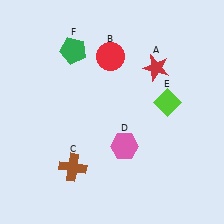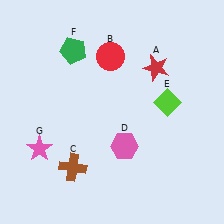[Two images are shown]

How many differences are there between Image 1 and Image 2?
There is 1 difference between the two images.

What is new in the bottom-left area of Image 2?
A pink star (G) was added in the bottom-left area of Image 2.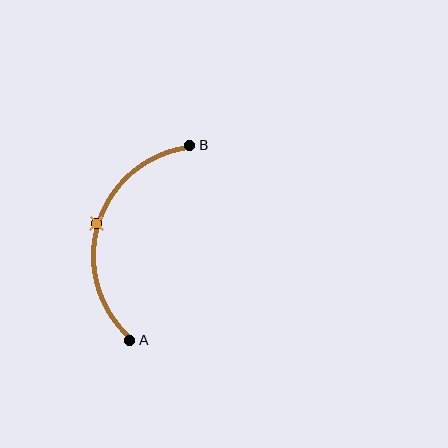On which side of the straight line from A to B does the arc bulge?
The arc bulges to the left of the straight line connecting A and B.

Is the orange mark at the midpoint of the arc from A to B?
Yes. The orange mark lies on the arc at equal arc-length from both A and B — it is the arc midpoint.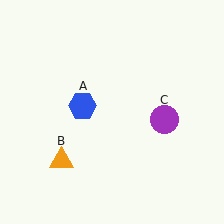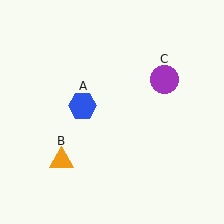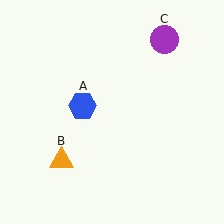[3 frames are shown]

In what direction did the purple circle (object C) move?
The purple circle (object C) moved up.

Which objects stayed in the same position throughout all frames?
Blue hexagon (object A) and orange triangle (object B) remained stationary.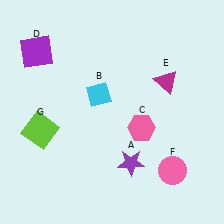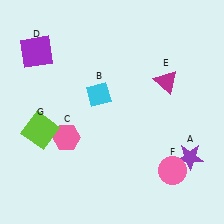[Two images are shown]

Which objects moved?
The objects that moved are: the purple star (A), the pink hexagon (C).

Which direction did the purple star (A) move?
The purple star (A) moved right.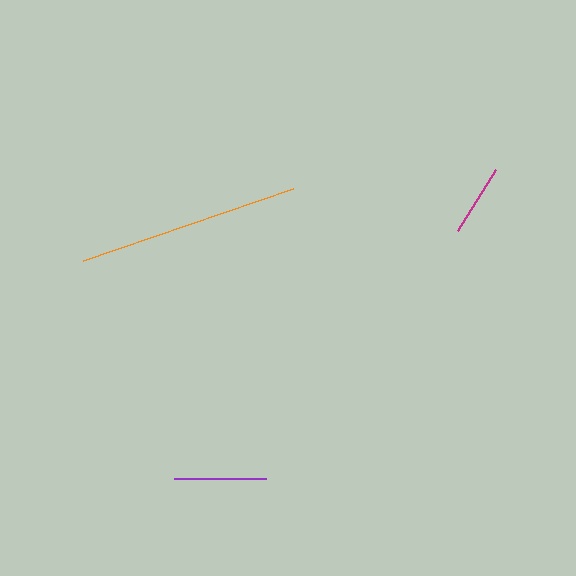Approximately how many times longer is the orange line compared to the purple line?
The orange line is approximately 2.4 times the length of the purple line.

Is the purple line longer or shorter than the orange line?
The orange line is longer than the purple line.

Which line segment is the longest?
The orange line is the longest at approximately 222 pixels.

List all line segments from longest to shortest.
From longest to shortest: orange, purple, magenta.